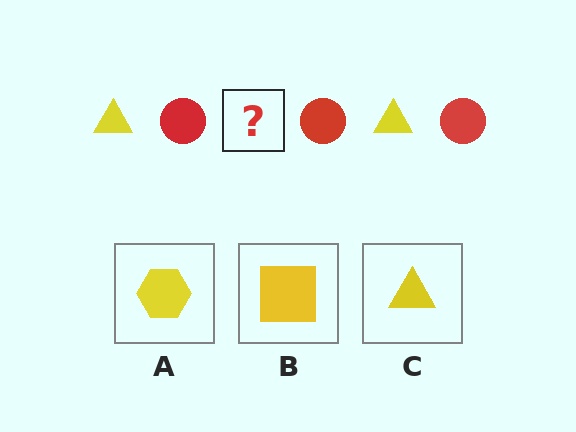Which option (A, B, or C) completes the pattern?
C.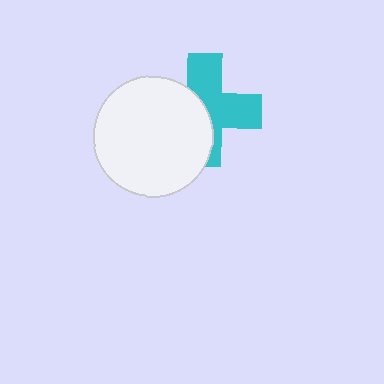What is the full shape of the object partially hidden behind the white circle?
The partially hidden object is a cyan cross.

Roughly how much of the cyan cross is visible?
About half of it is visible (roughly 55%).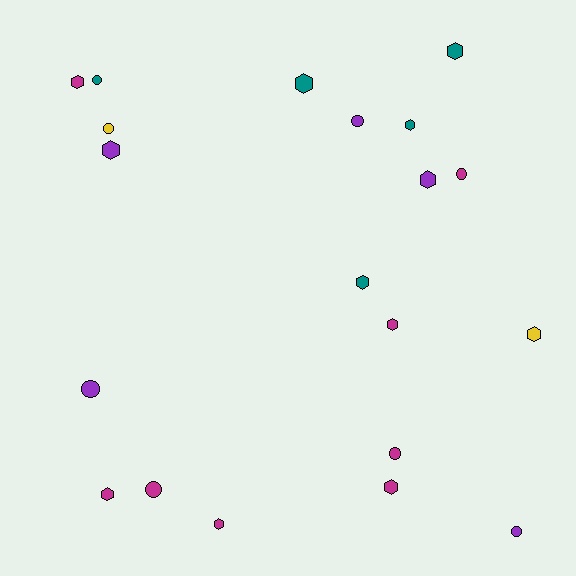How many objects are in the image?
There are 20 objects.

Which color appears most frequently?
Magenta, with 8 objects.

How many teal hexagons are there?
There are 4 teal hexagons.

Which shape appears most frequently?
Hexagon, with 12 objects.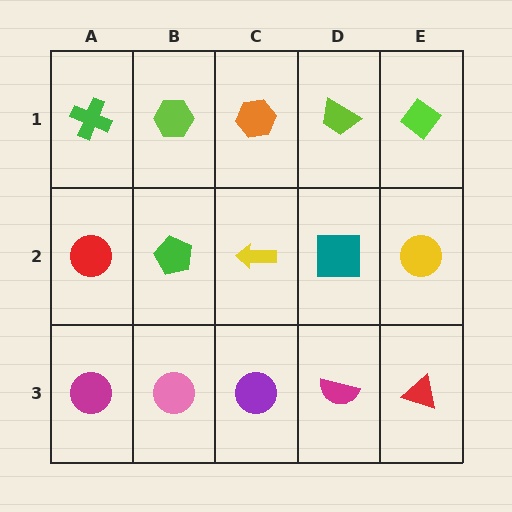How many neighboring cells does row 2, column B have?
4.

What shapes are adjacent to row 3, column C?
A yellow arrow (row 2, column C), a pink circle (row 3, column B), a magenta semicircle (row 3, column D).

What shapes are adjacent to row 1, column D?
A teal square (row 2, column D), an orange hexagon (row 1, column C), a lime diamond (row 1, column E).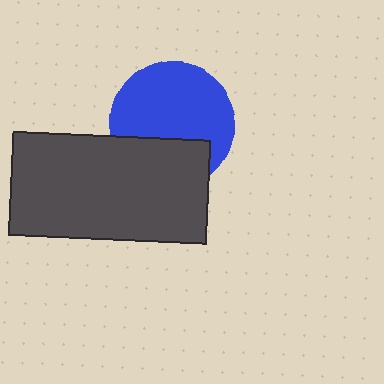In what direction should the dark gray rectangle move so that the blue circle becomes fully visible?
The dark gray rectangle should move down. That is the shortest direction to clear the overlap and leave the blue circle fully visible.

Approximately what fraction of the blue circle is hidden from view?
Roughly 32% of the blue circle is hidden behind the dark gray rectangle.